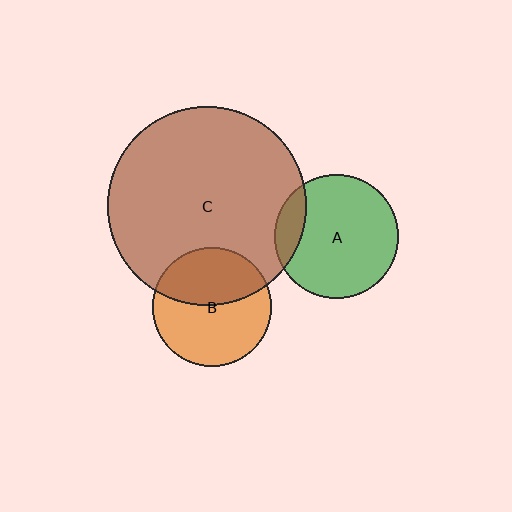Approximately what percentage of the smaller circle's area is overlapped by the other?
Approximately 15%.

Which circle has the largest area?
Circle C (brown).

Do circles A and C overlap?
Yes.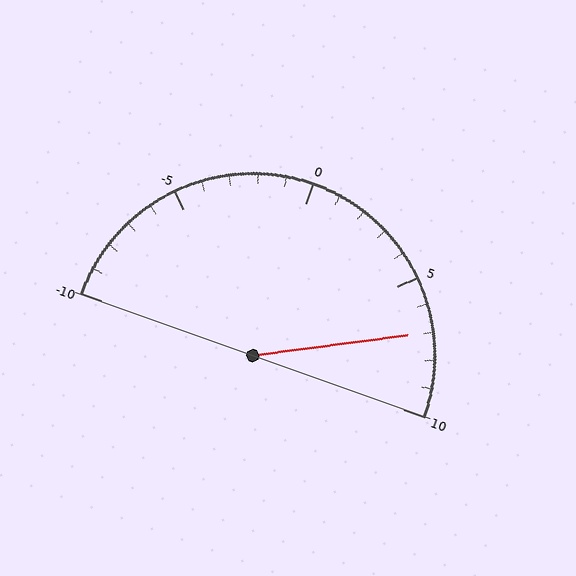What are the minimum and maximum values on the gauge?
The gauge ranges from -10 to 10.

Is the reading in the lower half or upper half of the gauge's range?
The reading is in the upper half of the range (-10 to 10).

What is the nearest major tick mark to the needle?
The nearest major tick mark is 5.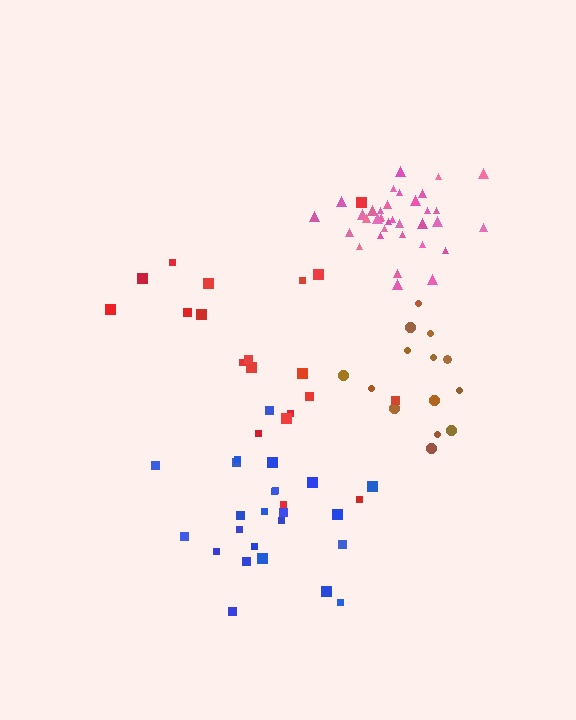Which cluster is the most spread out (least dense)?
Red.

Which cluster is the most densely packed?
Pink.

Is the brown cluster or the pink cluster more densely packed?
Pink.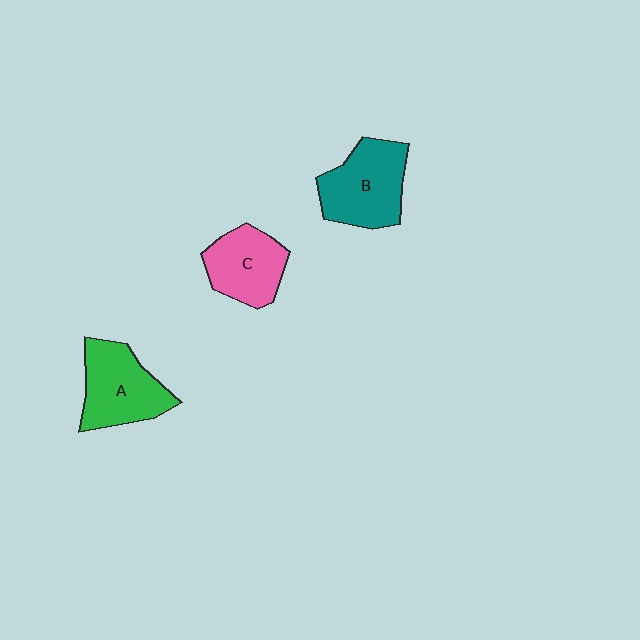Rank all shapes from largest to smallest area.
From largest to smallest: B (teal), A (green), C (pink).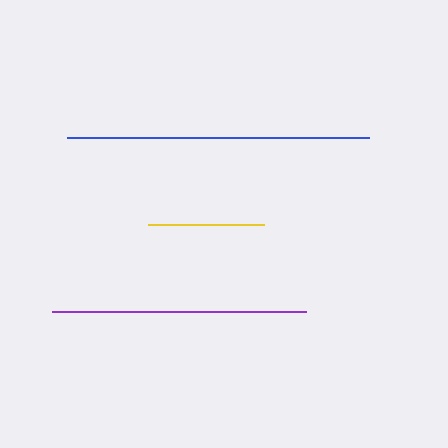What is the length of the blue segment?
The blue segment is approximately 302 pixels long.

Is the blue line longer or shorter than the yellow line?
The blue line is longer than the yellow line.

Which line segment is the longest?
The blue line is the longest at approximately 302 pixels.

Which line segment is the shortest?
The yellow line is the shortest at approximately 115 pixels.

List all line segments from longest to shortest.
From longest to shortest: blue, purple, yellow.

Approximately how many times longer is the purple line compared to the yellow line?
The purple line is approximately 2.2 times the length of the yellow line.